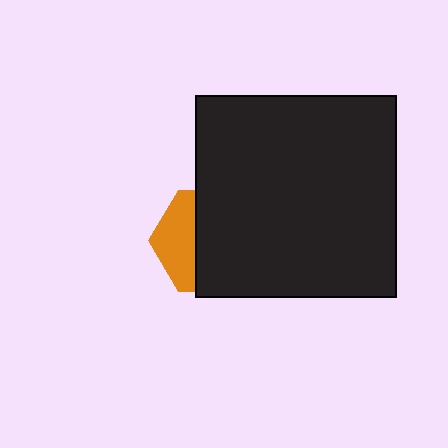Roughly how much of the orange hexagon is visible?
A small part of it is visible (roughly 37%).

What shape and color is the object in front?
The object in front is a black rectangle.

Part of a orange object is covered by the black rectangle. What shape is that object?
It is a hexagon.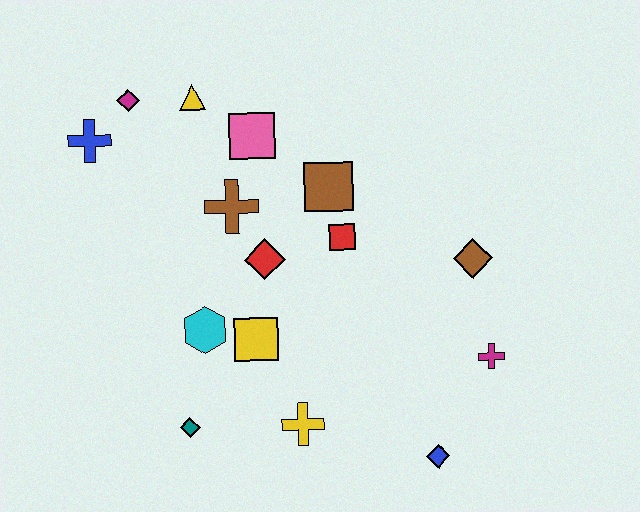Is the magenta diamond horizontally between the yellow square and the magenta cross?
No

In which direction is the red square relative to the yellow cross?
The red square is above the yellow cross.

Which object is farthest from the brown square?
The blue diamond is farthest from the brown square.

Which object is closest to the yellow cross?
The yellow square is closest to the yellow cross.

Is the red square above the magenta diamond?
No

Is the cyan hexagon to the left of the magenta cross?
Yes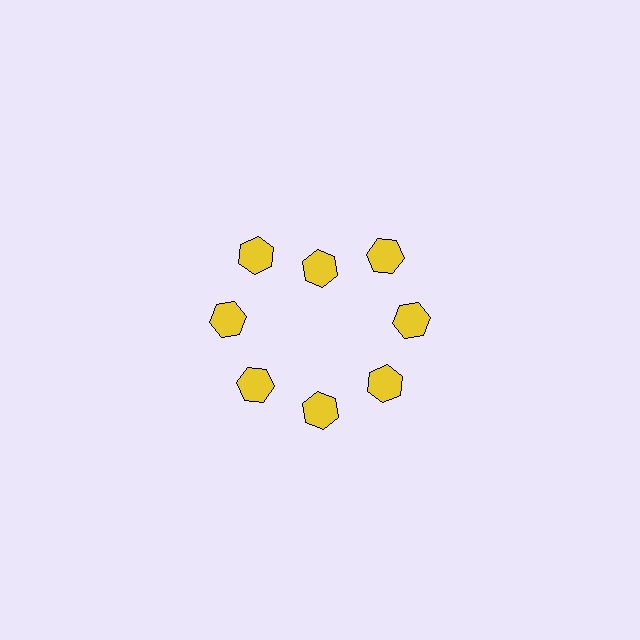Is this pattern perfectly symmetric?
No. The 8 yellow hexagons are arranged in a ring, but one element near the 12 o'clock position is pulled inward toward the center, breaking the 8-fold rotational symmetry.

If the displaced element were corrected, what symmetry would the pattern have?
It would have 8-fold rotational symmetry — the pattern would map onto itself every 45 degrees.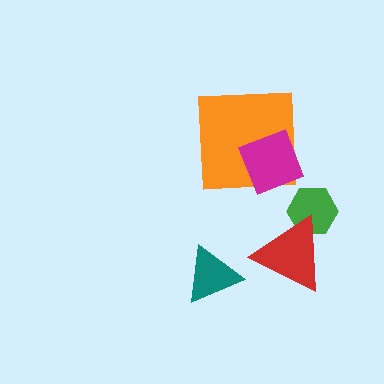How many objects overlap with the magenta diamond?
1 object overlaps with the magenta diamond.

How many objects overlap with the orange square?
1 object overlaps with the orange square.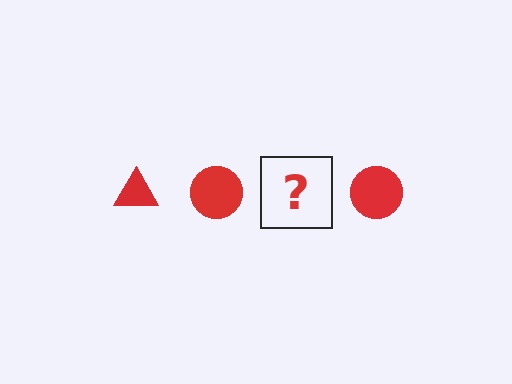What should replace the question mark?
The question mark should be replaced with a red triangle.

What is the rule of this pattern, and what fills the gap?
The rule is that the pattern cycles through triangle, circle shapes in red. The gap should be filled with a red triangle.